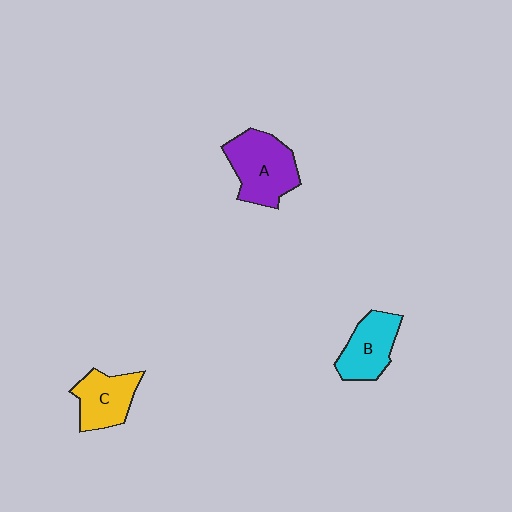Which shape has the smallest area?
Shape C (yellow).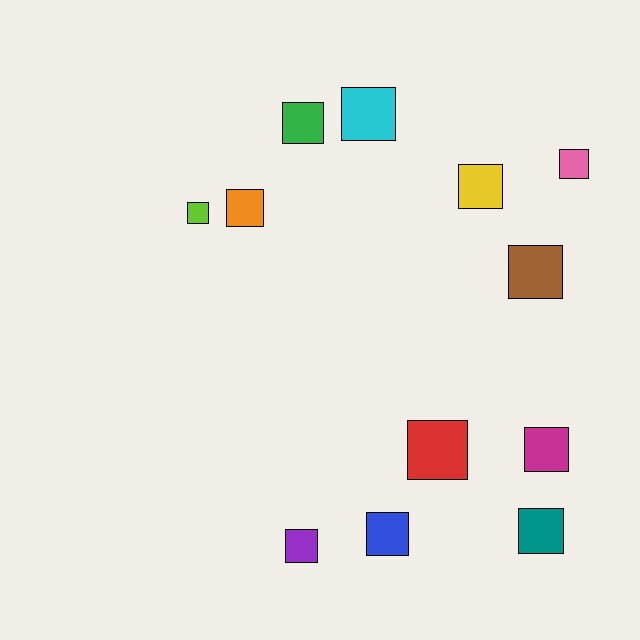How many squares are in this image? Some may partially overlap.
There are 12 squares.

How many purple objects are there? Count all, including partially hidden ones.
There is 1 purple object.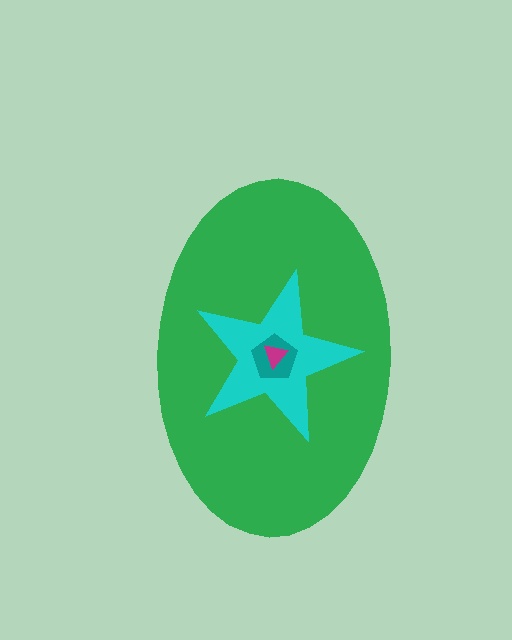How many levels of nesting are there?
4.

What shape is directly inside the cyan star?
The teal pentagon.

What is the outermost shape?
The green ellipse.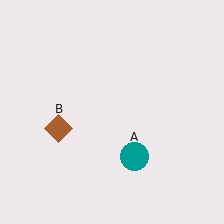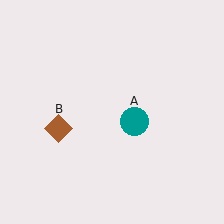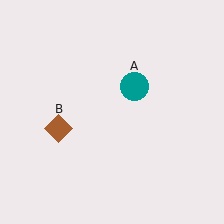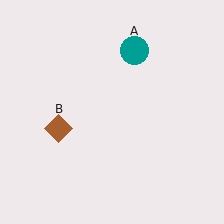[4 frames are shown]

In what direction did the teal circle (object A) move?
The teal circle (object A) moved up.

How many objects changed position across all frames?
1 object changed position: teal circle (object A).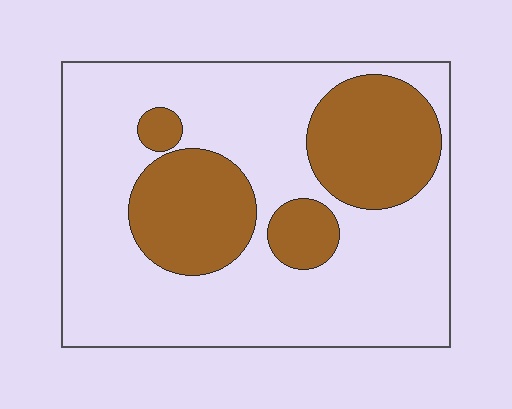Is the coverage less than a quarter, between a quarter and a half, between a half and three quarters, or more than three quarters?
Between a quarter and a half.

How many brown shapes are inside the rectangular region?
4.